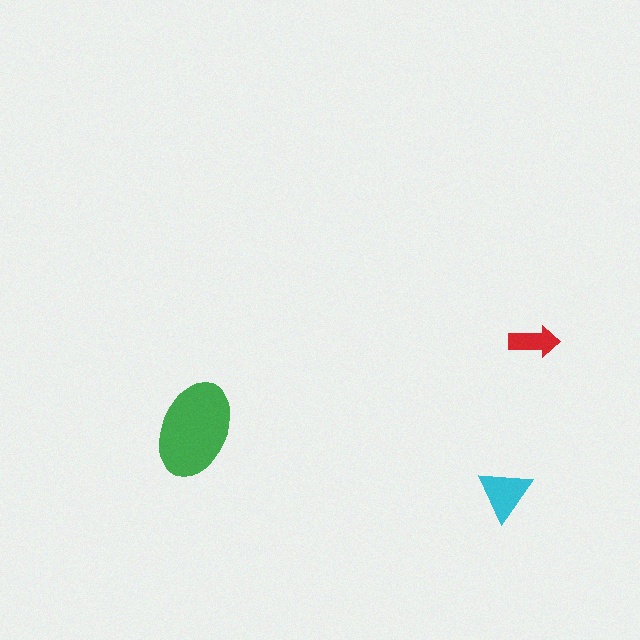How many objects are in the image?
There are 3 objects in the image.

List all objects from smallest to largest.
The red arrow, the cyan triangle, the green ellipse.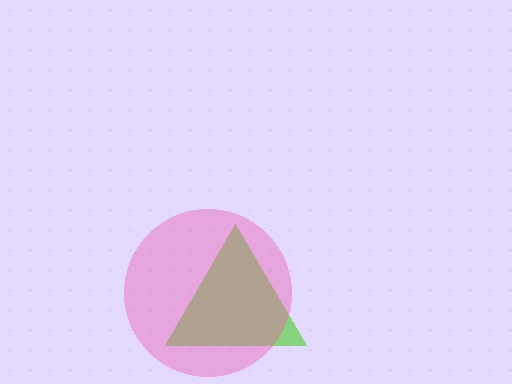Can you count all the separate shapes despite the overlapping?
Yes, there are 2 separate shapes.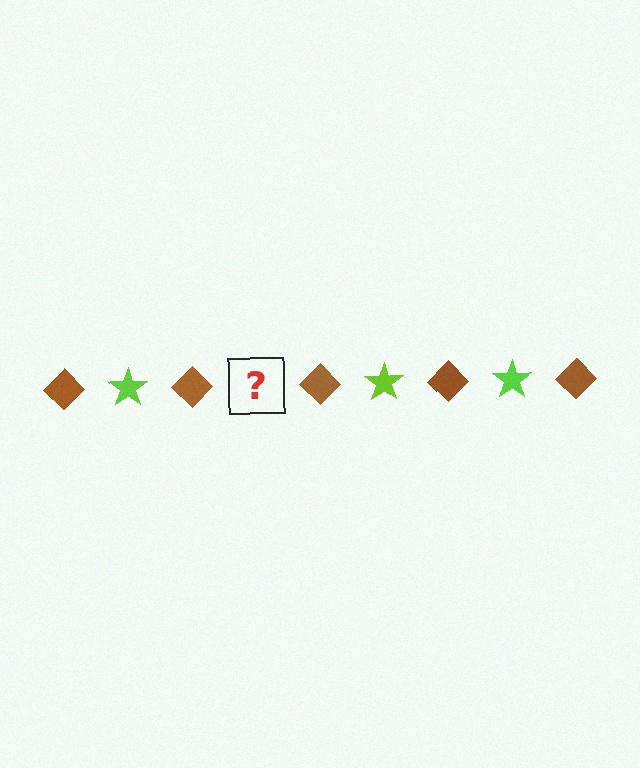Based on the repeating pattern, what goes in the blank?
The blank should be a lime star.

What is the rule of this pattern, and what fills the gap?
The rule is that the pattern alternates between brown diamond and lime star. The gap should be filled with a lime star.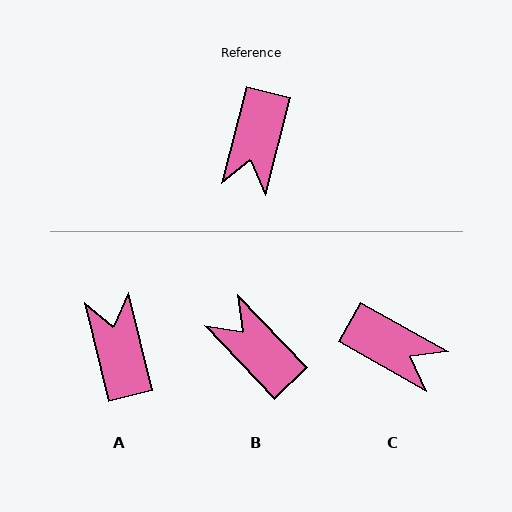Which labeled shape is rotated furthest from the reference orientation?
A, about 152 degrees away.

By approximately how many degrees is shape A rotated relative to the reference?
Approximately 152 degrees clockwise.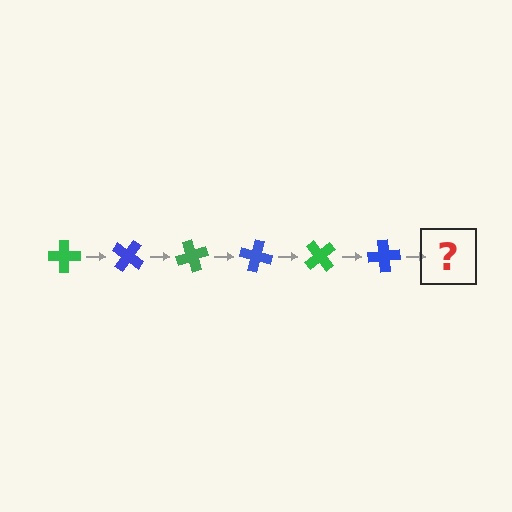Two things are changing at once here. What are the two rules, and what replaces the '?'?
The two rules are that it rotates 35 degrees each step and the color cycles through green and blue. The '?' should be a green cross, rotated 210 degrees from the start.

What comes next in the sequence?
The next element should be a green cross, rotated 210 degrees from the start.